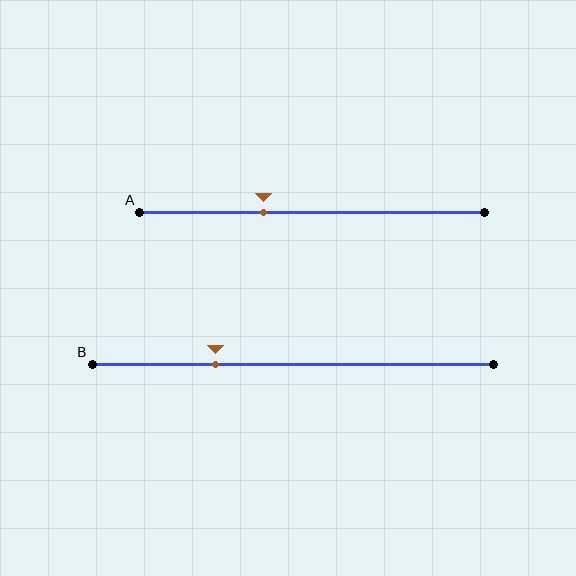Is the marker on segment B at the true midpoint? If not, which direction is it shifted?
No, the marker on segment B is shifted to the left by about 19% of the segment length.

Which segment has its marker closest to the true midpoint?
Segment A has its marker closest to the true midpoint.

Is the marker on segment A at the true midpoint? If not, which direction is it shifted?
No, the marker on segment A is shifted to the left by about 14% of the segment length.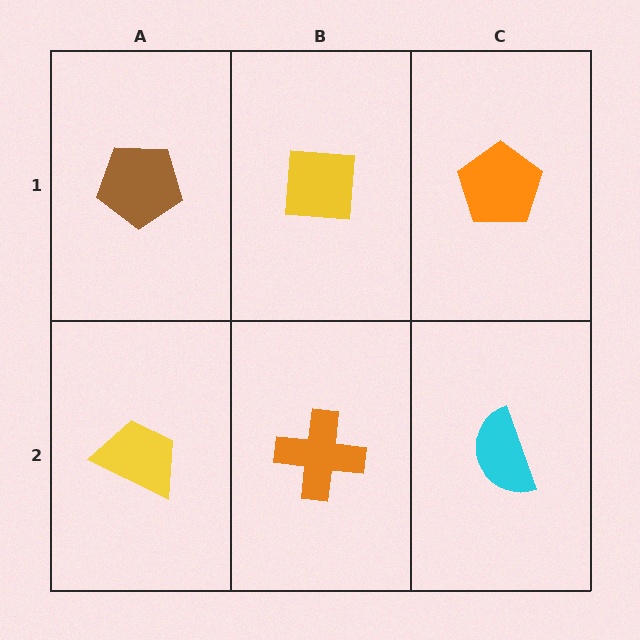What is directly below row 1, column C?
A cyan semicircle.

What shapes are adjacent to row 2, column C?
An orange pentagon (row 1, column C), an orange cross (row 2, column B).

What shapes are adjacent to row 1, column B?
An orange cross (row 2, column B), a brown pentagon (row 1, column A), an orange pentagon (row 1, column C).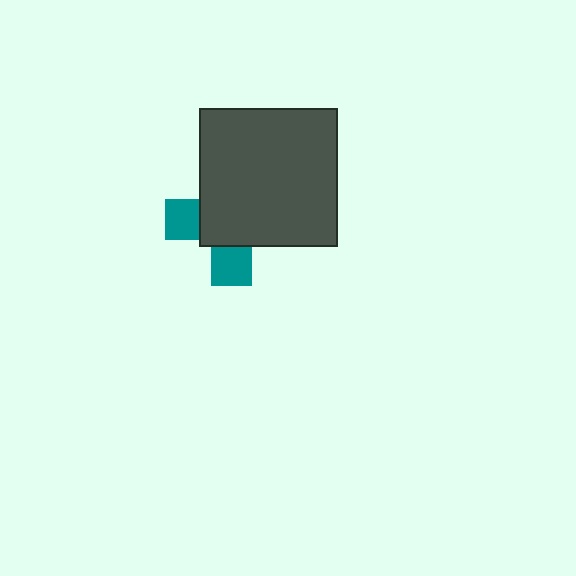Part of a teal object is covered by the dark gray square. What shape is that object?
It is a cross.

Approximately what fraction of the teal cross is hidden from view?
Roughly 68% of the teal cross is hidden behind the dark gray square.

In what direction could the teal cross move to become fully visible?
The teal cross could move toward the lower-left. That would shift it out from behind the dark gray square entirely.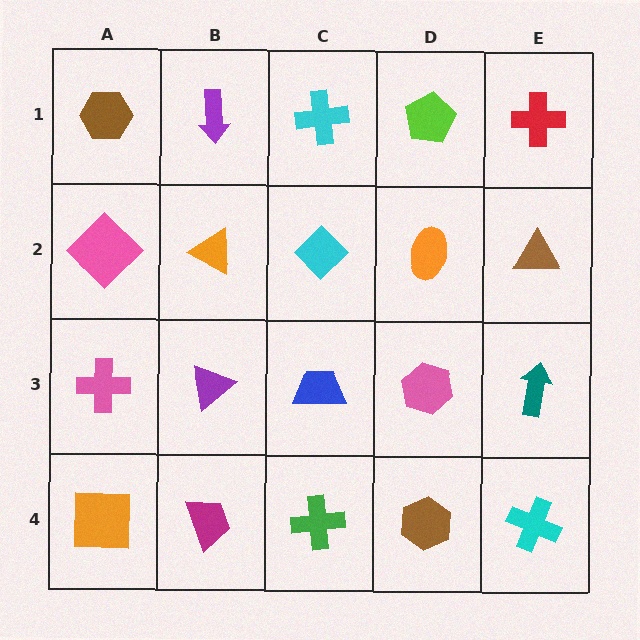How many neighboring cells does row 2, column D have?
4.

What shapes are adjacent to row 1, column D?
An orange ellipse (row 2, column D), a cyan cross (row 1, column C), a red cross (row 1, column E).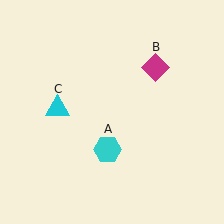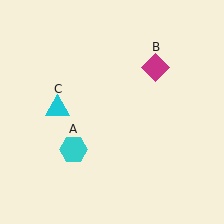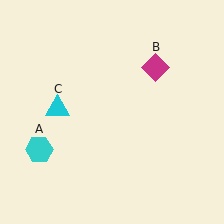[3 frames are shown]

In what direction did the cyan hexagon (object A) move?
The cyan hexagon (object A) moved left.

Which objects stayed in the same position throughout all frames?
Magenta diamond (object B) and cyan triangle (object C) remained stationary.